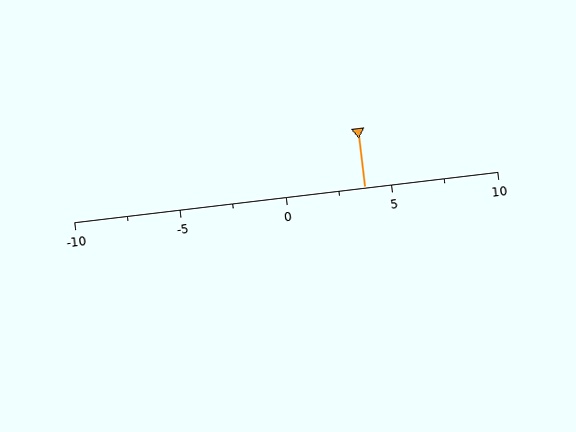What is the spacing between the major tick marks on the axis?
The major ticks are spaced 5 apart.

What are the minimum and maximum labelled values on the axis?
The axis runs from -10 to 10.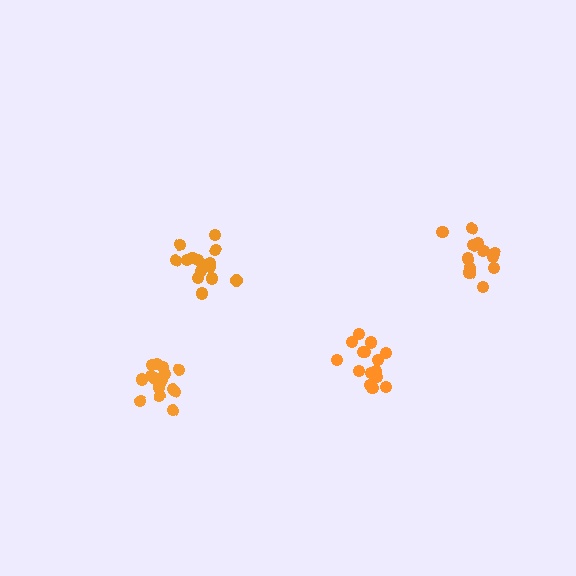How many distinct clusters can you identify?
There are 4 distinct clusters.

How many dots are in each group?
Group 1: 15 dots, Group 2: 16 dots, Group 3: 15 dots, Group 4: 17 dots (63 total).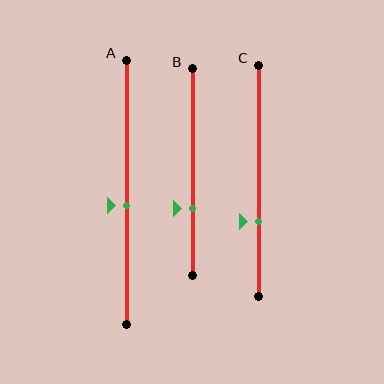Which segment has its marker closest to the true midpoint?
Segment A has its marker closest to the true midpoint.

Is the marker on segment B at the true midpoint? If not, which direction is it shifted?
No, the marker on segment B is shifted downward by about 18% of the segment length.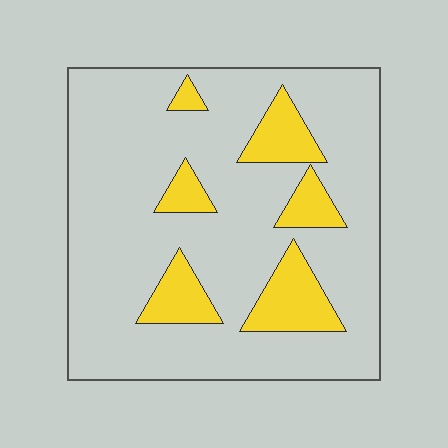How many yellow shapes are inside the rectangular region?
6.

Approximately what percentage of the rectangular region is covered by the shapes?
Approximately 20%.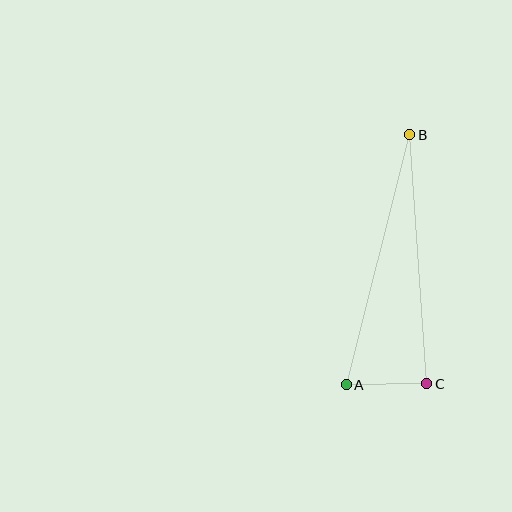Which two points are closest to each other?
Points A and C are closest to each other.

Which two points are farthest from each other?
Points A and B are farthest from each other.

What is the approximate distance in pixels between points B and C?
The distance between B and C is approximately 249 pixels.